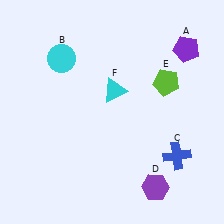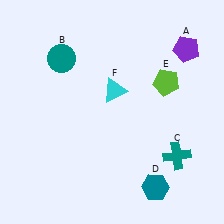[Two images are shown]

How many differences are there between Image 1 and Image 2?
There are 3 differences between the two images.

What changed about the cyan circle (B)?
In Image 1, B is cyan. In Image 2, it changed to teal.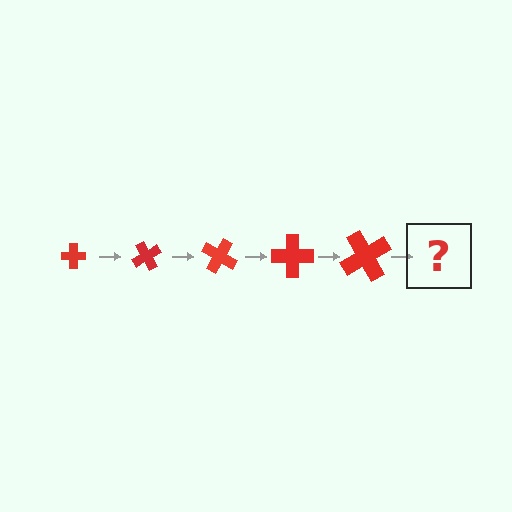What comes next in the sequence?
The next element should be a cross, larger than the previous one and rotated 300 degrees from the start.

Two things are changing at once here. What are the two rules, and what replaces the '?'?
The two rules are that the cross grows larger each step and it rotates 60 degrees each step. The '?' should be a cross, larger than the previous one and rotated 300 degrees from the start.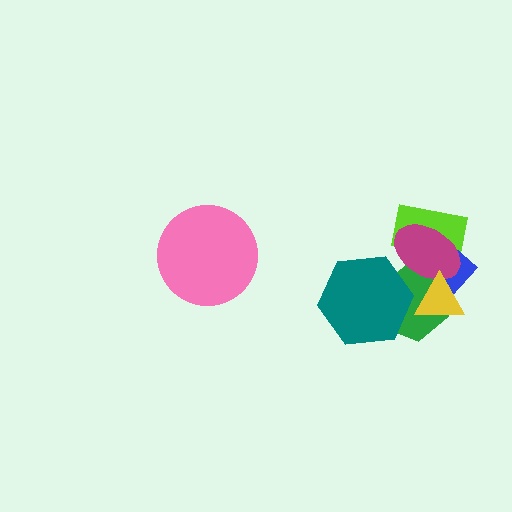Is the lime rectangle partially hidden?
Yes, it is partially covered by another shape.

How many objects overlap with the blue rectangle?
5 objects overlap with the blue rectangle.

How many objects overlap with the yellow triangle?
3 objects overlap with the yellow triangle.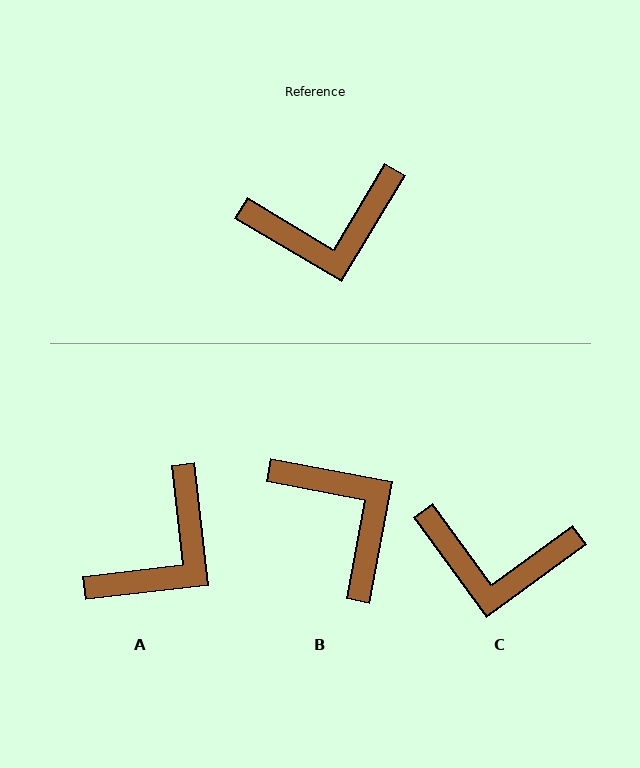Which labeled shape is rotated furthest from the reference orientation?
B, about 110 degrees away.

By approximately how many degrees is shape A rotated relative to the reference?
Approximately 38 degrees counter-clockwise.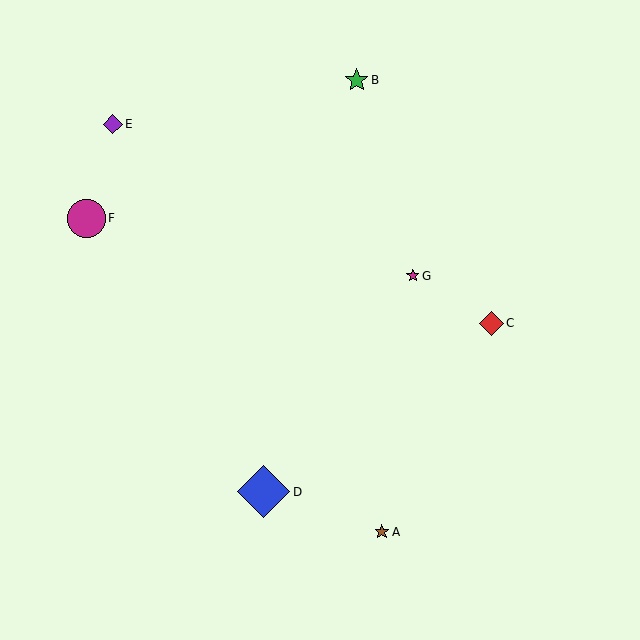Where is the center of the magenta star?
The center of the magenta star is at (413, 276).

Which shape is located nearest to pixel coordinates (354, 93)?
The green star (labeled B) at (357, 80) is nearest to that location.